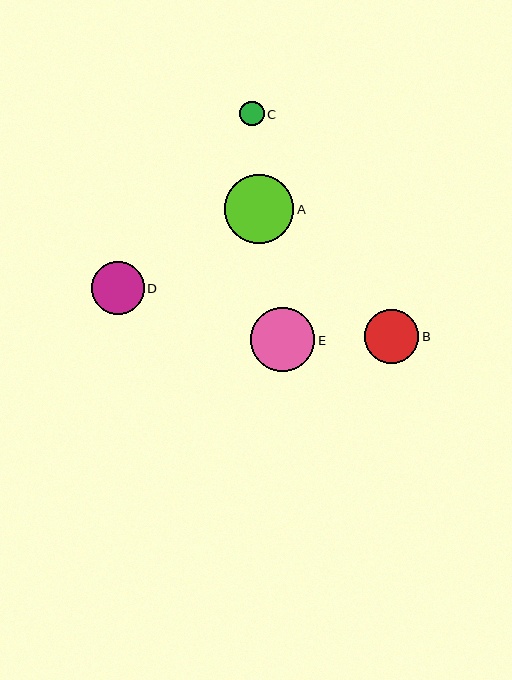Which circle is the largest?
Circle A is the largest with a size of approximately 69 pixels.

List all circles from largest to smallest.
From largest to smallest: A, E, B, D, C.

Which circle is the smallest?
Circle C is the smallest with a size of approximately 25 pixels.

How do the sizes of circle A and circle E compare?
Circle A and circle E are approximately the same size.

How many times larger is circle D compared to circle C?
Circle D is approximately 2.2 times the size of circle C.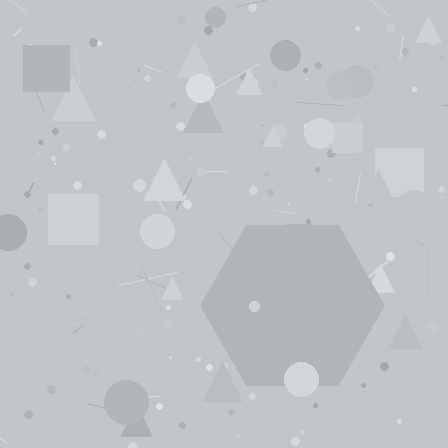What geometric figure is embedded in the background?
A hexagon is embedded in the background.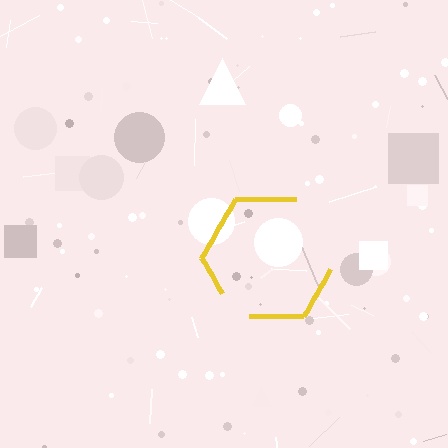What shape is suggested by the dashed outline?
The dashed outline suggests a hexagon.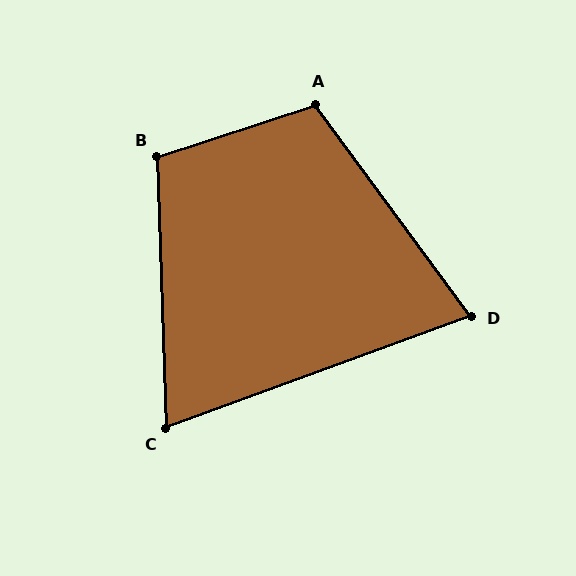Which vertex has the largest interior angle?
A, at approximately 108 degrees.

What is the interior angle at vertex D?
Approximately 74 degrees (acute).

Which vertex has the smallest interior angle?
C, at approximately 72 degrees.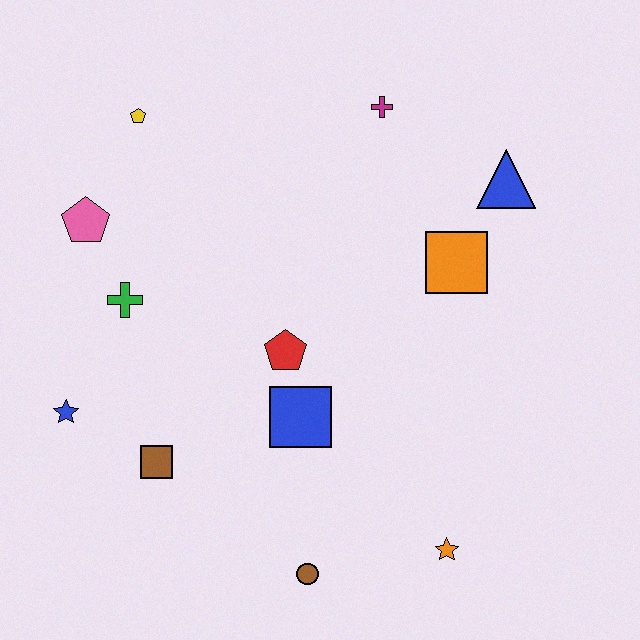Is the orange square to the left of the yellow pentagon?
No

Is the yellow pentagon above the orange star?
Yes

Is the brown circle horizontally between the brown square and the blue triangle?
Yes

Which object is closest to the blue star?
The brown square is closest to the blue star.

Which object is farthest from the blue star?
The blue triangle is farthest from the blue star.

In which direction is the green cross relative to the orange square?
The green cross is to the left of the orange square.